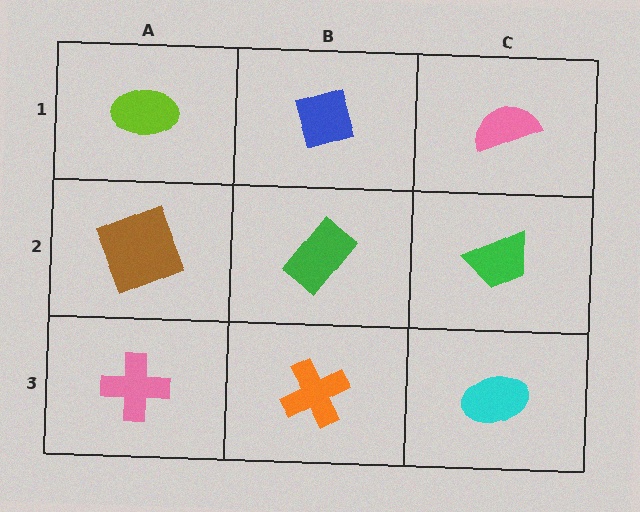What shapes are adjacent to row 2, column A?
A lime ellipse (row 1, column A), a pink cross (row 3, column A), a green rectangle (row 2, column B).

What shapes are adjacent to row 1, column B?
A green rectangle (row 2, column B), a lime ellipse (row 1, column A), a pink semicircle (row 1, column C).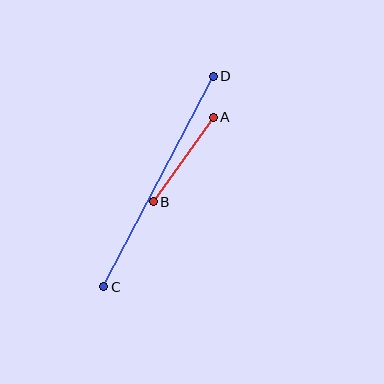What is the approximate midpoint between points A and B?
The midpoint is at approximately (183, 160) pixels.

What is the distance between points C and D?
The distance is approximately 237 pixels.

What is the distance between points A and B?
The distance is approximately 104 pixels.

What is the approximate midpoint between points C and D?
The midpoint is at approximately (158, 181) pixels.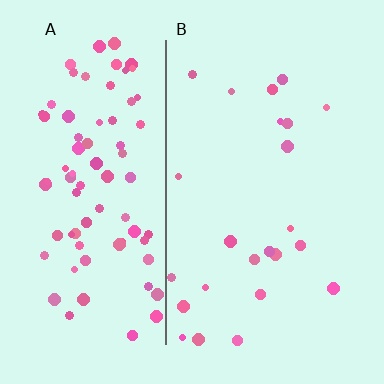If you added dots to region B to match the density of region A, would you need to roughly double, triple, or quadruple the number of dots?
Approximately quadruple.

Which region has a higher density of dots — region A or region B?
A (the left).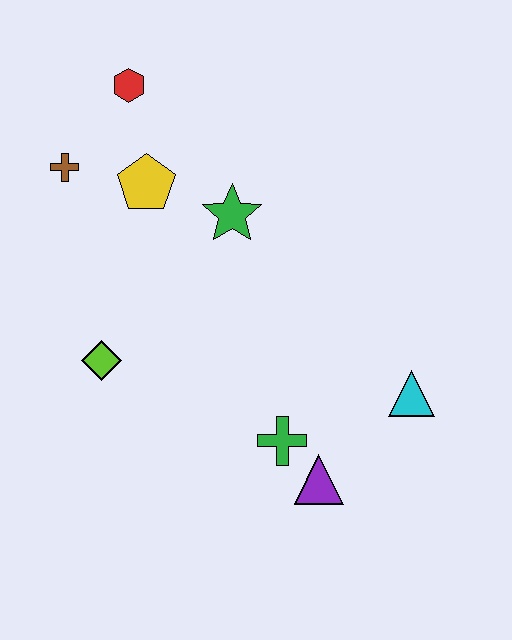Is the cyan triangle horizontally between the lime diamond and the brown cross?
No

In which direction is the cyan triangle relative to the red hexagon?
The cyan triangle is below the red hexagon.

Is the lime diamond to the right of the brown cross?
Yes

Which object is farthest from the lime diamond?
The cyan triangle is farthest from the lime diamond.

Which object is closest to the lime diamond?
The yellow pentagon is closest to the lime diamond.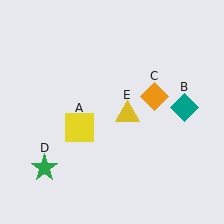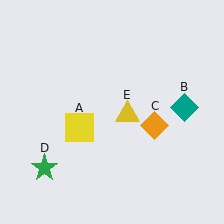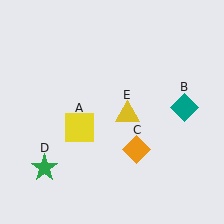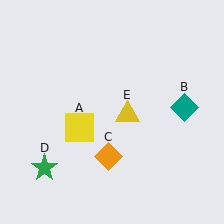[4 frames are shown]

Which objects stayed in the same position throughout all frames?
Yellow square (object A) and teal diamond (object B) and green star (object D) and yellow triangle (object E) remained stationary.